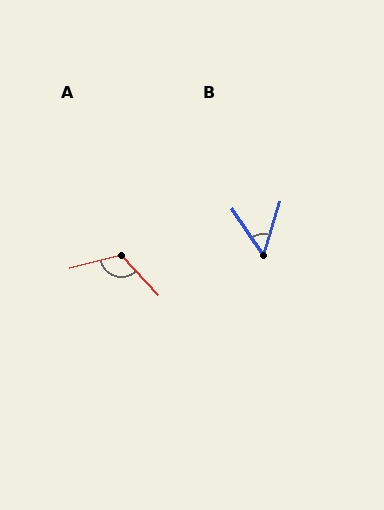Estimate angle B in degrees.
Approximately 51 degrees.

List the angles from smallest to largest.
B (51°), A (118°).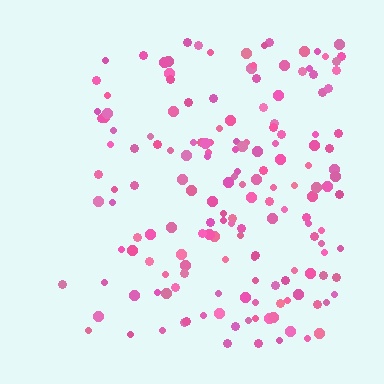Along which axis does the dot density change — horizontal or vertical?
Horizontal.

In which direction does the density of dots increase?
From left to right, with the right side densest.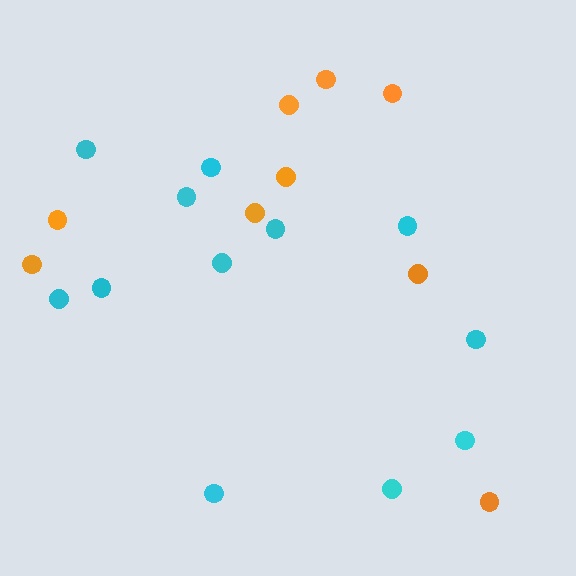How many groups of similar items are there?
There are 2 groups: one group of cyan circles (12) and one group of orange circles (9).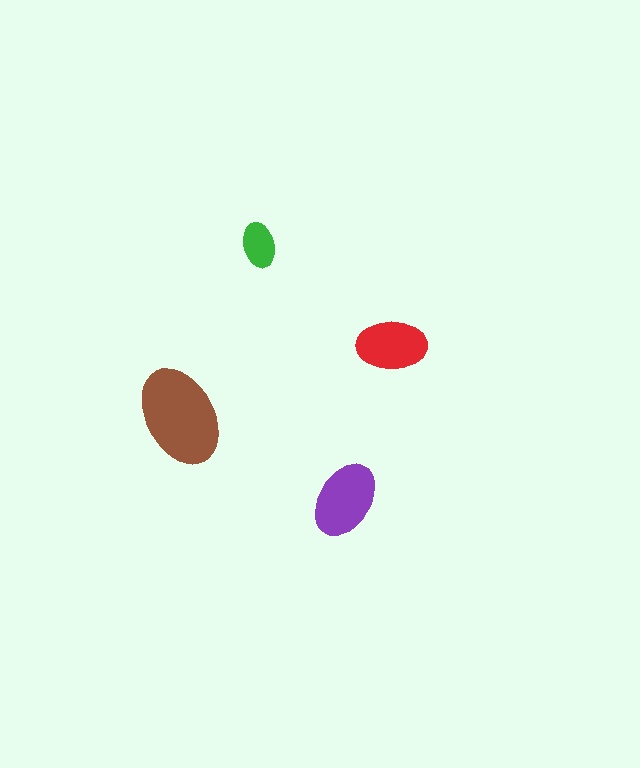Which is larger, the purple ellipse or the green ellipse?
The purple one.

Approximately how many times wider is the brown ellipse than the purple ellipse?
About 1.5 times wider.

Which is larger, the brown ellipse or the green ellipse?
The brown one.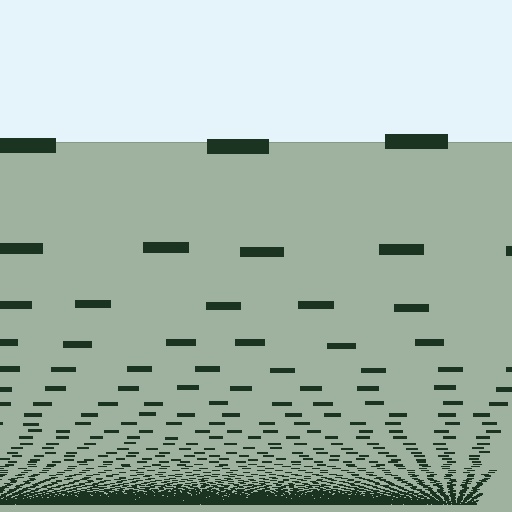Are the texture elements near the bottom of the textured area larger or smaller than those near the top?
Smaller. The gradient is inverted — elements near the bottom are smaller and denser.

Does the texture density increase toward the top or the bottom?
Density increases toward the bottom.